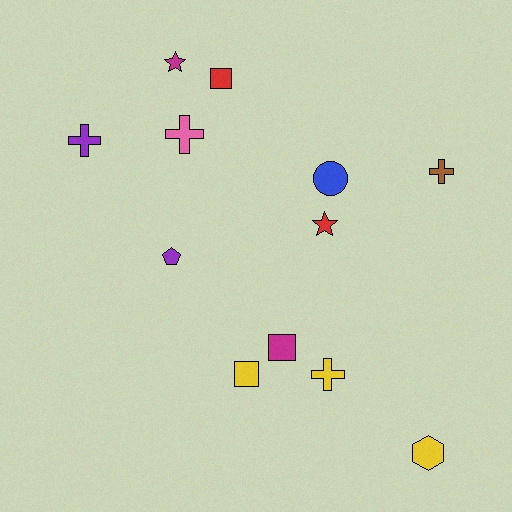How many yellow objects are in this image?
There are 3 yellow objects.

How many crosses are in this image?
There are 4 crosses.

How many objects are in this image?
There are 12 objects.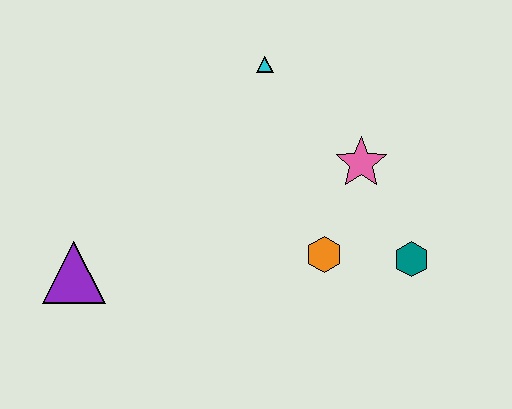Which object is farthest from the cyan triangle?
The purple triangle is farthest from the cyan triangle.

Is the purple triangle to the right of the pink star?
No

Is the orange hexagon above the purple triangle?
Yes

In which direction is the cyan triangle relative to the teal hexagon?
The cyan triangle is above the teal hexagon.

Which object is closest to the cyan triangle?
The pink star is closest to the cyan triangle.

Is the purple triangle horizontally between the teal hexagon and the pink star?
No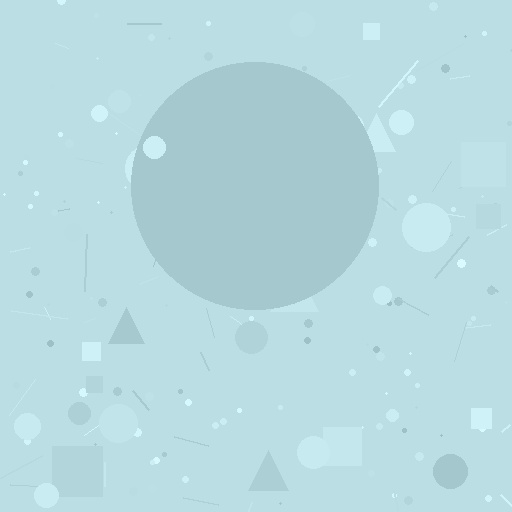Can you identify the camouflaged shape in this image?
The camouflaged shape is a circle.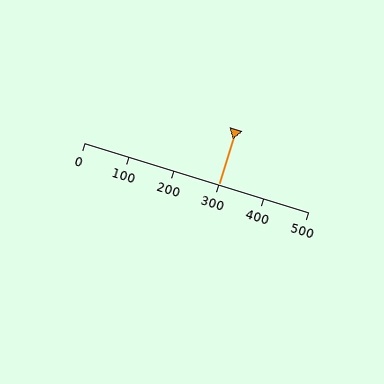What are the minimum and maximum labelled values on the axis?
The axis runs from 0 to 500.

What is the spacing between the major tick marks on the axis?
The major ticks are spaced 100 apart.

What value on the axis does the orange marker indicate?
The marker indicates approximately 300.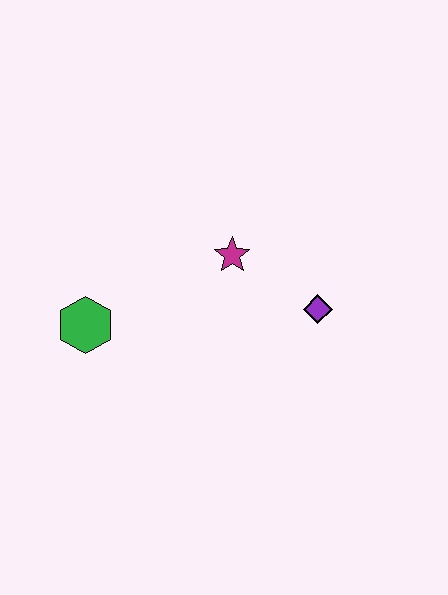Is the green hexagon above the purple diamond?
No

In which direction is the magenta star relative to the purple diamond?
The magenta star is to the left of the purple diamond.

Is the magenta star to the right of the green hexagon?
Yes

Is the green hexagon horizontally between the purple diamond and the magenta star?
No